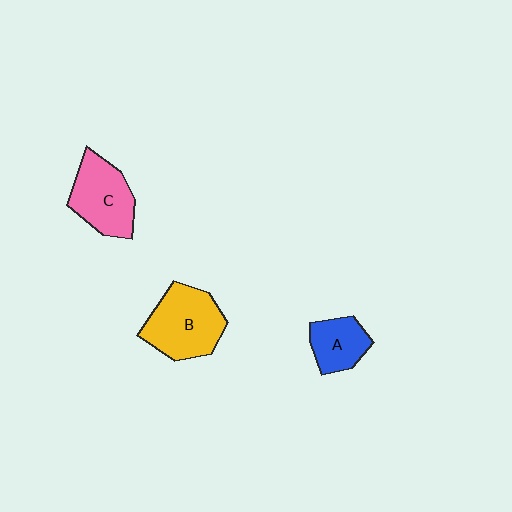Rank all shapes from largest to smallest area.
From largest to smallest: B (yellow), C (pink), A (blue).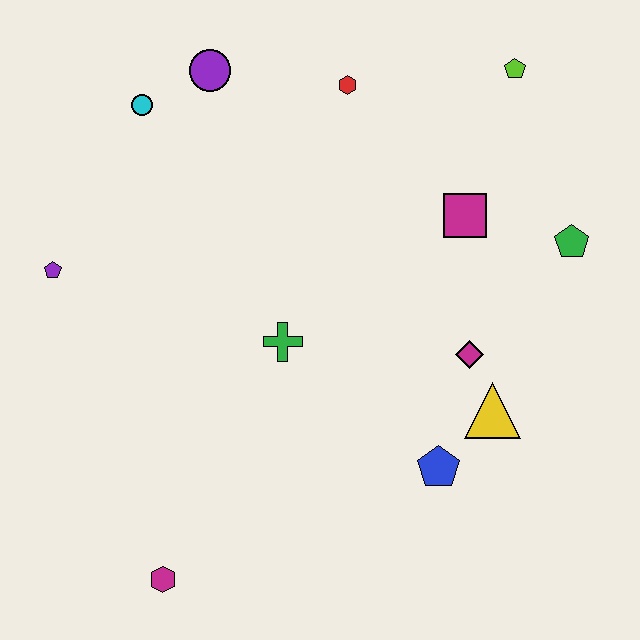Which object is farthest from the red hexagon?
The magenta hexagon is farthest from the red hexagon.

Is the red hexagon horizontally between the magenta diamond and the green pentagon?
No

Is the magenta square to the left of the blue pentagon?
No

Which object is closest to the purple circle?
The cyan circle is closest to the purple circle.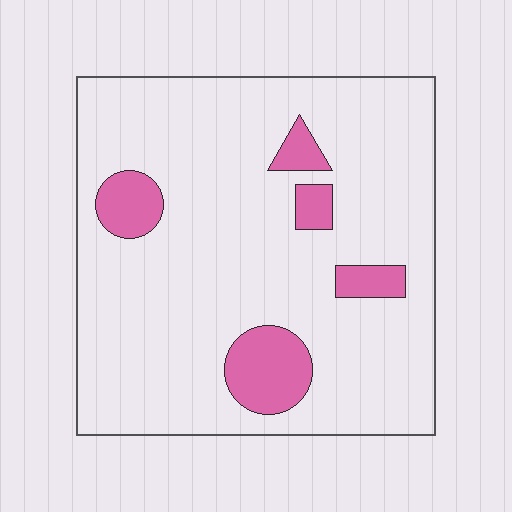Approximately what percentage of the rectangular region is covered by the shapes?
Approximately 10%.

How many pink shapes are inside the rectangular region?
5.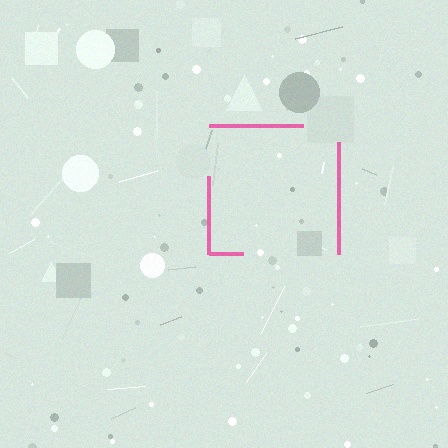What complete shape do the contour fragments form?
The contour fragments form a square.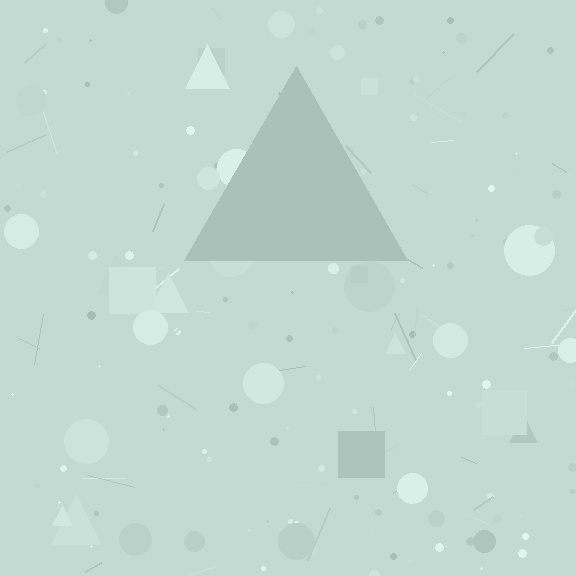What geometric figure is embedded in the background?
A triangle is embedded in the background.